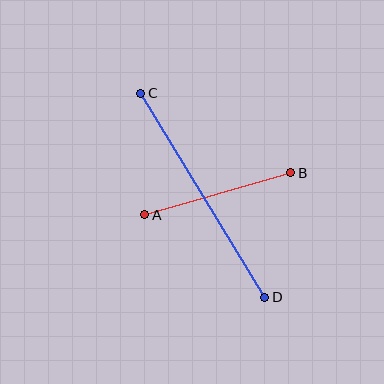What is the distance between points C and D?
The distance is approximately 238 pixels.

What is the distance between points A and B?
The distance is approximately 152 pixels.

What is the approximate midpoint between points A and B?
The midpoint is at approximately (218, 194) pixels.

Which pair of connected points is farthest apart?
Points C and D are farthest apart.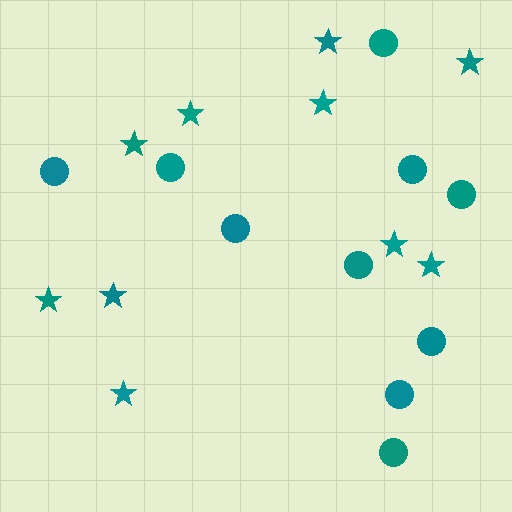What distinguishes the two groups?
There are 2 groups: one group of stars (10) and one group of circles (10).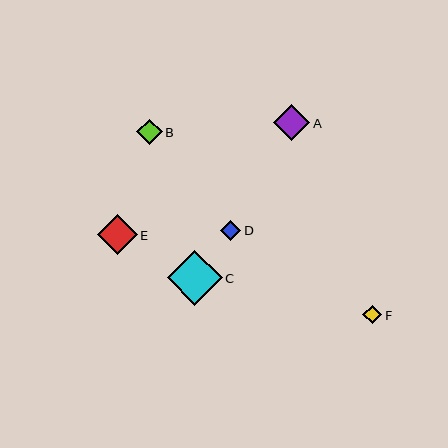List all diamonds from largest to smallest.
From largest to smallest: C, E, A, B, D, F.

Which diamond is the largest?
Diamond C is the largest with a size of approximately 55 pixels.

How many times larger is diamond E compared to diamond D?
Diamond E is approximately 2.0 times the size of diamond D.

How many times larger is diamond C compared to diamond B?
Diamond C is approximately 2.2 times the size of diamond B.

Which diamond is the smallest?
Diamond F is the smallest with a size of approximately 19 pixels.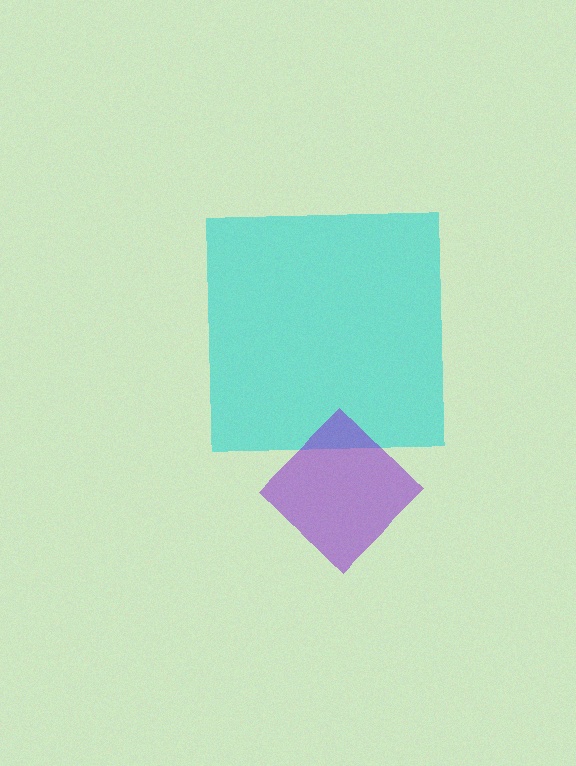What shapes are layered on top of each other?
The layered shapes are: a cyan square, a purple diamond.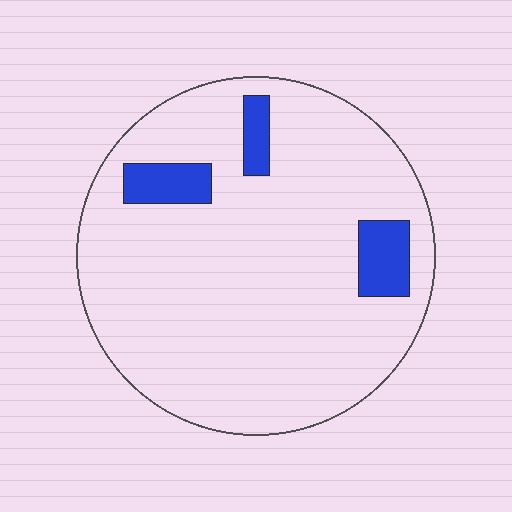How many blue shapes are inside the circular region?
3.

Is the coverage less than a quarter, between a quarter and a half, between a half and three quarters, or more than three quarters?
Less than a quarter.